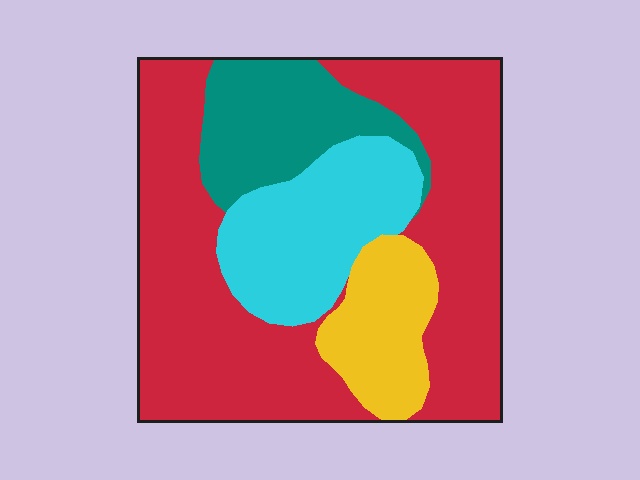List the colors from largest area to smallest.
From largest to smallest: red, cyan, teal, yellow.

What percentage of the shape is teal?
Teal covers roughly 15% of the shape.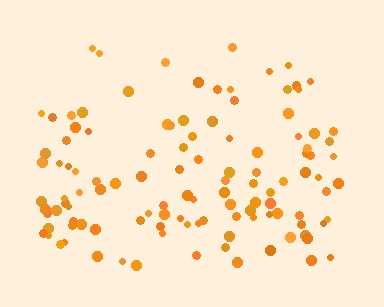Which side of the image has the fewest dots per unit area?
The top.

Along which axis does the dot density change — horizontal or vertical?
Vertical.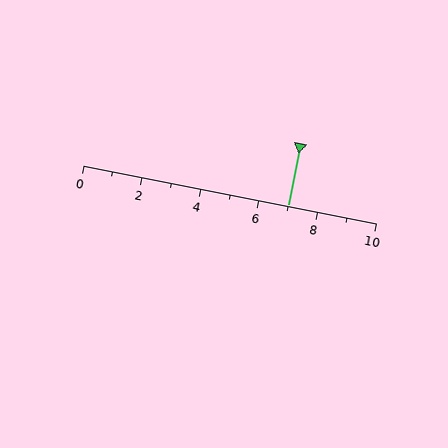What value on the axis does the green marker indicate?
The marker indicates approximately 7.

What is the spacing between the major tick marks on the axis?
The major ticks are spaced 2 apart.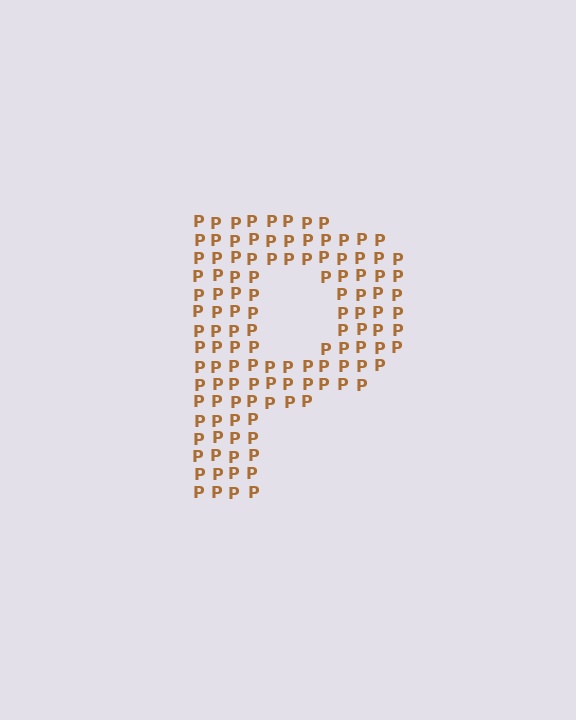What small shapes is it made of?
It is made of small letter P's.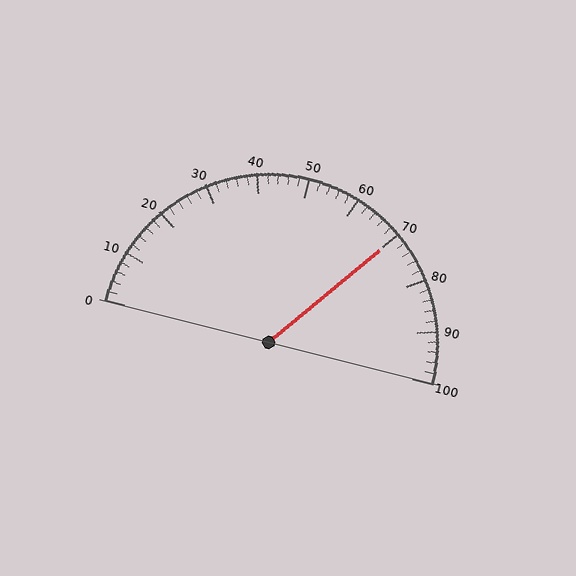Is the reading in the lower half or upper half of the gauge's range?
The reading is in the upper half of the range (0 to 100).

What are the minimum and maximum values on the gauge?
The gauge ranges from 0 to 100.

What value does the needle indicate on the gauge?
The needle indicates approximately 70.